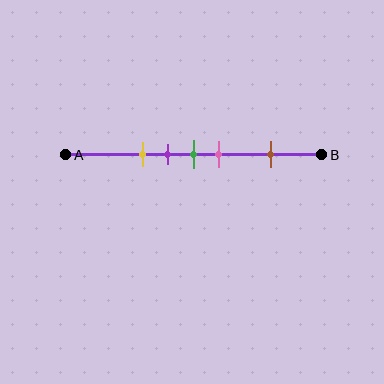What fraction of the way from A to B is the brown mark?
The brown mark is approximately 80% (0.8) of the way from A to B.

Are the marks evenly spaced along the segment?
No, the marks are not evenly spaced.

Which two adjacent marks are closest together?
The purple and green marks are the closest adjacent pair.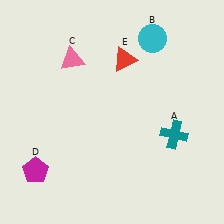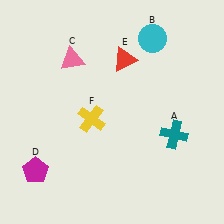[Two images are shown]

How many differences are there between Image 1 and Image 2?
There is 1 difference between the two images.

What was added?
A yellow cross (F) was added in Image 2.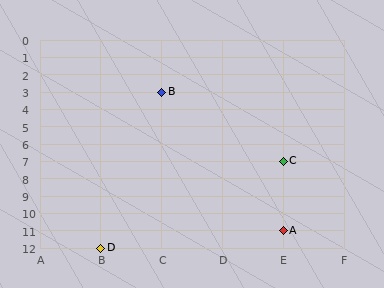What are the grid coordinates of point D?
Point D is at grid coordinates (B, 12).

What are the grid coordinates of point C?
Point C is at grid coordinates (E, 7).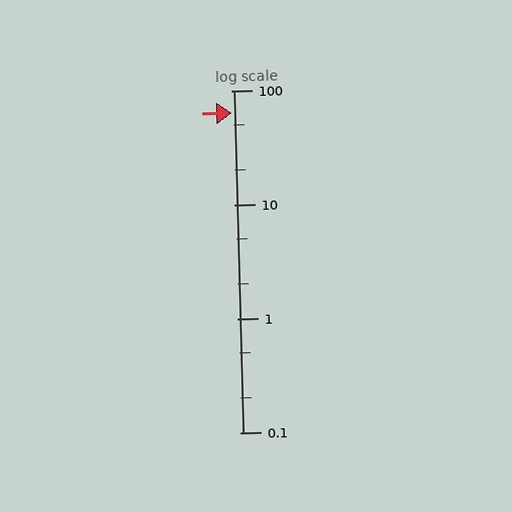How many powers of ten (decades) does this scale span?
The scale spans 3 decades, from 0.1 to 100.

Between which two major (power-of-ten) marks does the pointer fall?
The pointer is between 10 and 100.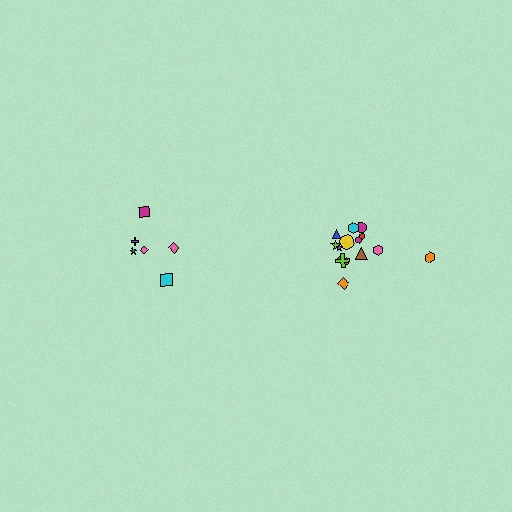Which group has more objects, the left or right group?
The right group.